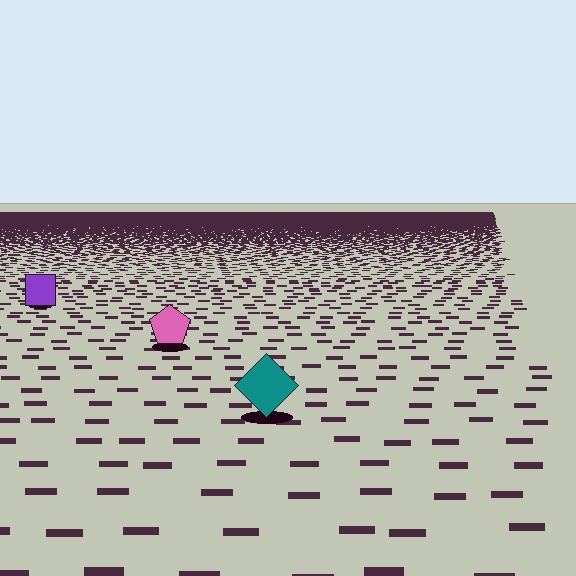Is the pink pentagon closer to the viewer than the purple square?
Yes. The pink pentagon is closer — you can tell from the texture gradient: the ground texture is coarser near it.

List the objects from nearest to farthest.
From nearest to farthest: the teal diamond, the pink pentagon, the purple square.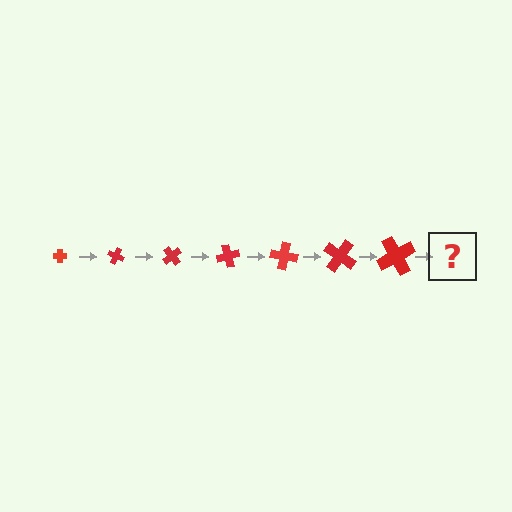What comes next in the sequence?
The next element should be a cross, larger than the previous one and rotated 175 degrees from the start.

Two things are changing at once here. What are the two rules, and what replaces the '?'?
The two rules are that the cross grows larger each step and it rotates 25 degrees each step. The '?' should be a cross, larger than the previous one and rotated 175 degrees from the start.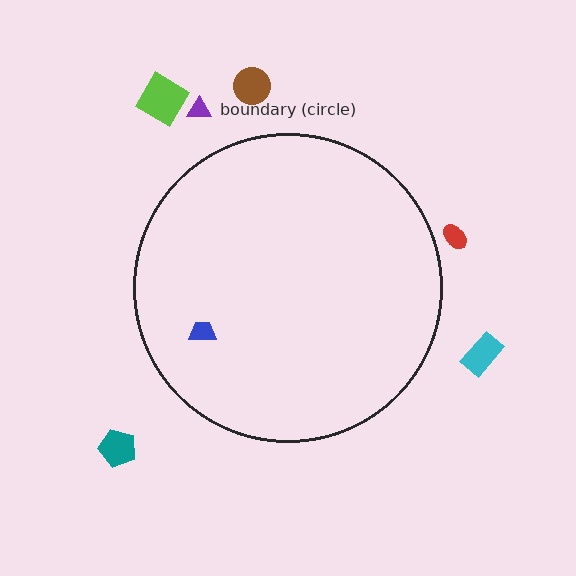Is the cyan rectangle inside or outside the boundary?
Outside.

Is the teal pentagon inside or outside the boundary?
Outside.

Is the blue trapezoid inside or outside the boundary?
Inside.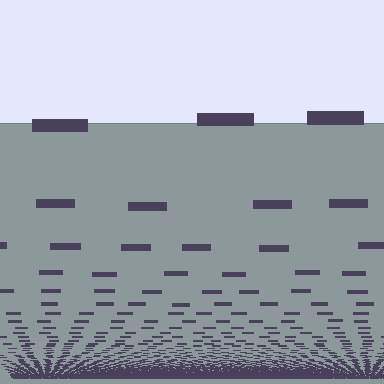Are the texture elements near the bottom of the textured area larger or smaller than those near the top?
Smaller. The gradient is inverted — elements near the bottom are smaller and denser.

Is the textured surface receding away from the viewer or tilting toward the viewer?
The surface appears to tilt toward the viewer. Texture elements get larger and sparser toward the top.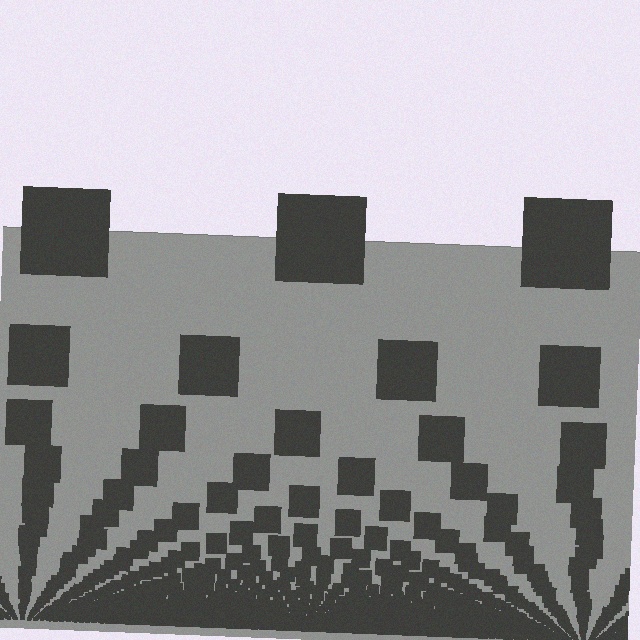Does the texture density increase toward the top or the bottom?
Density increases toward the bottom.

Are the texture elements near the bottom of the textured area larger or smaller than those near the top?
Smaller. The gradient is inverted — elements near the bottom are smaller and denser.